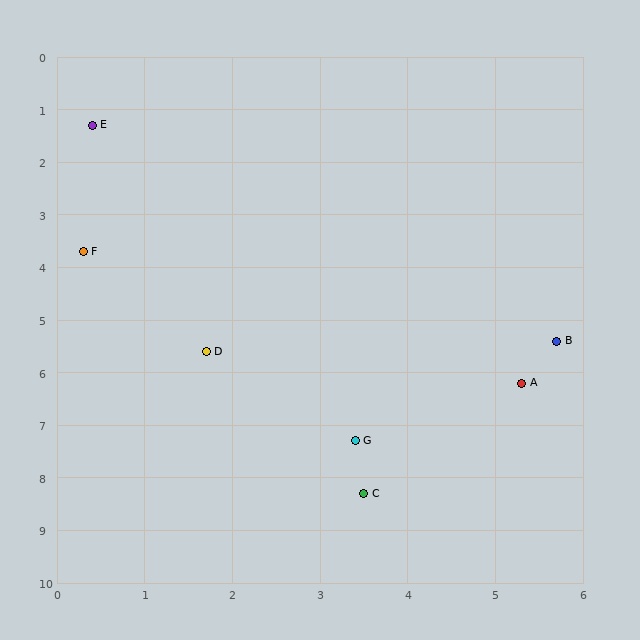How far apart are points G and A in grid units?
Points G and A are about 2.2 grid units apart.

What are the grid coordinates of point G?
Point G is at approximately (3.4, 7.3).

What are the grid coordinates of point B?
Point B is at approximately (5.7, 5.4).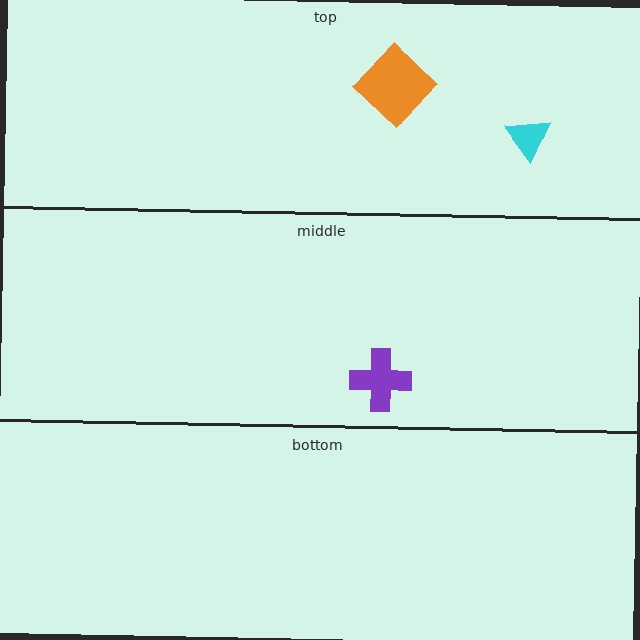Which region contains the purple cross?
The middle region.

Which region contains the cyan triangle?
The top region.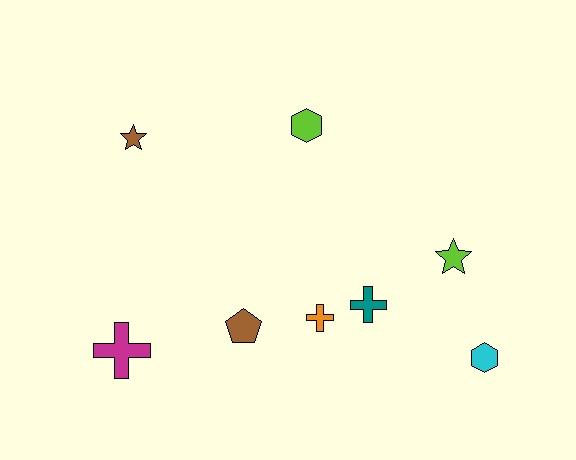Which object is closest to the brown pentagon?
The orange cross is closest to the brown pentagon.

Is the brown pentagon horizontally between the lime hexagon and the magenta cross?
Yes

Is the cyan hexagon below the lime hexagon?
Yes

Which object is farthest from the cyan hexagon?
The brown star is farthest from the cyan hexagon.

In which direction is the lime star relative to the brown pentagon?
The lime star is to the right of the brown pentagon.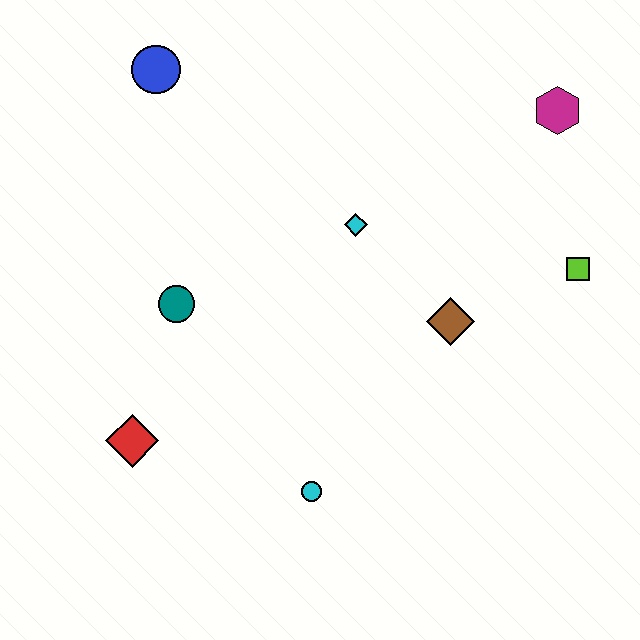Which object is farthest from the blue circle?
The lime square is farthest from the blue circle.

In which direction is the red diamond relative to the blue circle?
The red diamond is below the blue circle.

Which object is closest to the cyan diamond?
The brown diamond is closest to the cyan diamond.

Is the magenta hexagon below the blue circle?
Yes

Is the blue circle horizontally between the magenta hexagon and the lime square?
No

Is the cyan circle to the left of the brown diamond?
Yes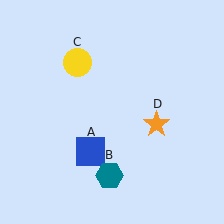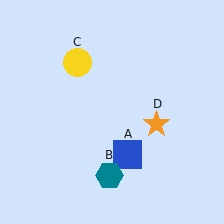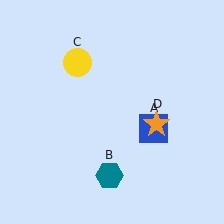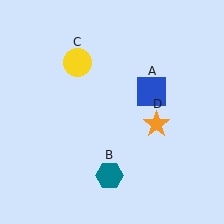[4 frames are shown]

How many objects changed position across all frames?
1 object changed position: blue square (object A).